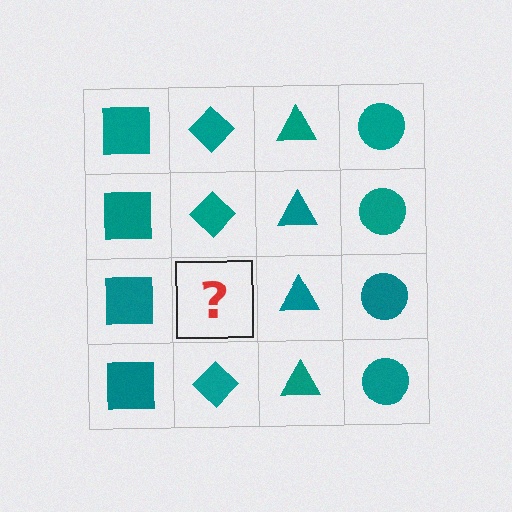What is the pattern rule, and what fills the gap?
The rule is that each column has a consistent shape. The gap should be filled with a teal diamond.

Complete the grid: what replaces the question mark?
The question mark should be replaced with a teal diamond.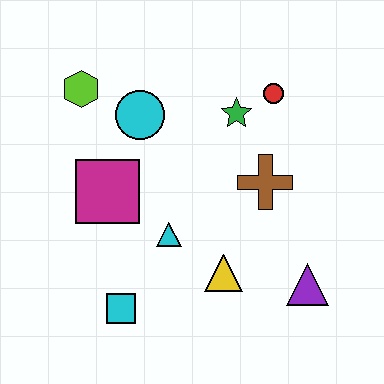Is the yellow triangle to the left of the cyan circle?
No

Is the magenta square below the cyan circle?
Yes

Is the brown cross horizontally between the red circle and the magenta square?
Yes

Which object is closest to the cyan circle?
The lime hexagon is closest to the cyan circle.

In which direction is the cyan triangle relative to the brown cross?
The cyan triangle is to the left of the brown cross.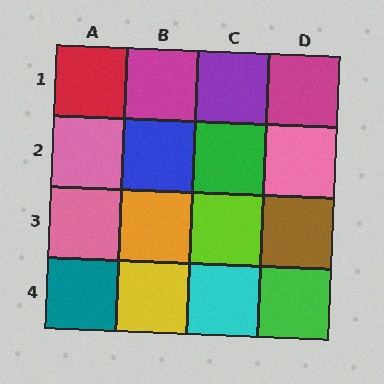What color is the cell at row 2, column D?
Pink.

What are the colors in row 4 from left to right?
Teal, yellow, cyan, green.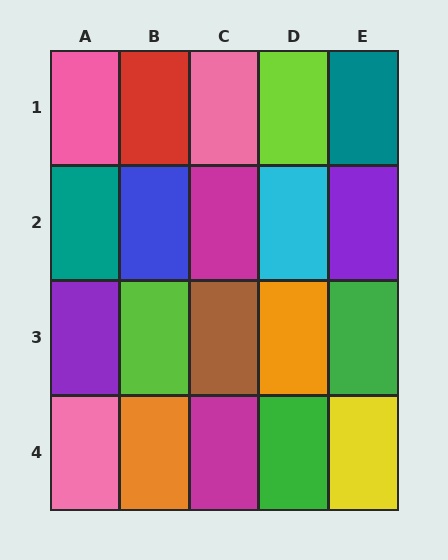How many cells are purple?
2 cells are purple.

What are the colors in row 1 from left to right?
Pink, red, pink, lime, teal.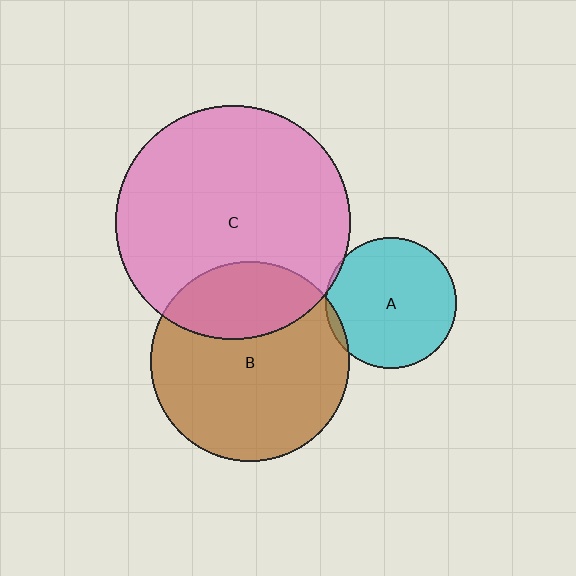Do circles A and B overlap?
Yes.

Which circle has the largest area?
Circle C (pink).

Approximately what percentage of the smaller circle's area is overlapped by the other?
Approximately 5%.